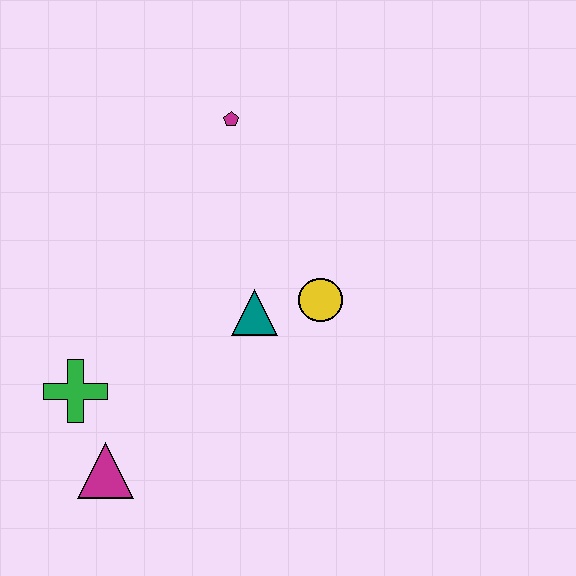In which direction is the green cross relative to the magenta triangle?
The green cross is above the magenta triangle.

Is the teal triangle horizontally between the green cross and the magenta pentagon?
No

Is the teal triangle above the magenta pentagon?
No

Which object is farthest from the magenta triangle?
The magenta pentagon is farthest from the magenta triangle.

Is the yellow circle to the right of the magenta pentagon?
Yes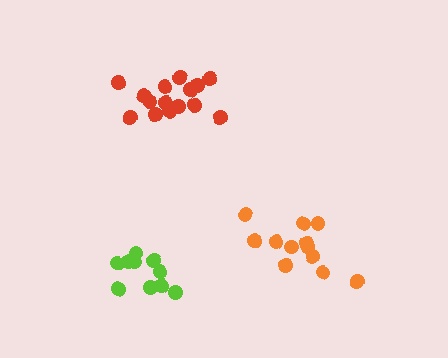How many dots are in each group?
Group 1: 15 dots, Group 2: 10 dots, Group 3: 12 dots (37 total).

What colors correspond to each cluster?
The clusters are colored: red, lime, orange.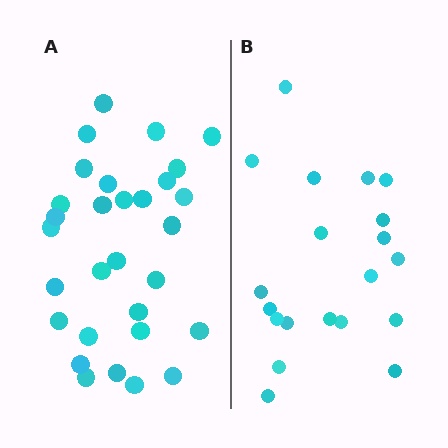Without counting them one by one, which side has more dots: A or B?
Region A (the left region) has more dots.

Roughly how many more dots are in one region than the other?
Region A has roughly 10 or so more dots than region B.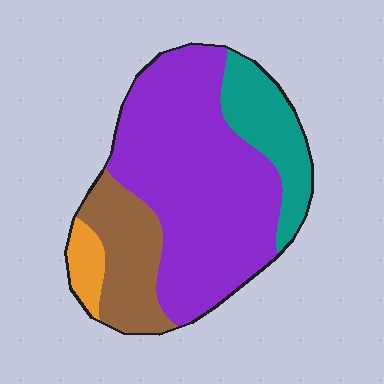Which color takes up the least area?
Orange, at roughly 5%.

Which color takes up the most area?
Purple, at roughly 60%.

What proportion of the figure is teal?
Teal covers about 15% of the figure.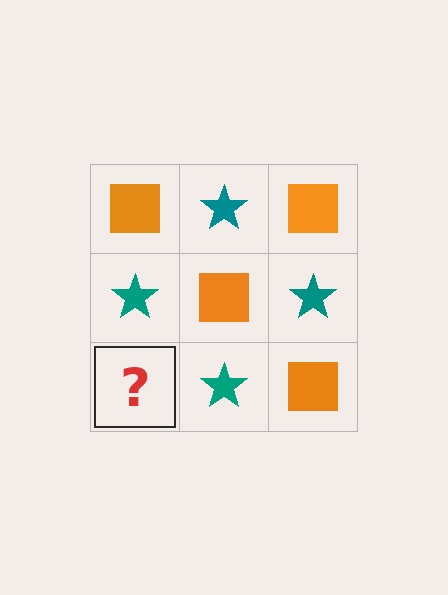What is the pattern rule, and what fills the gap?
The rule is that it alternates orange square and teal star in a checkerboard pattern. The gap should be filled with an orange square.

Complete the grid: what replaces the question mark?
The question mark should be replaced with an orange square.